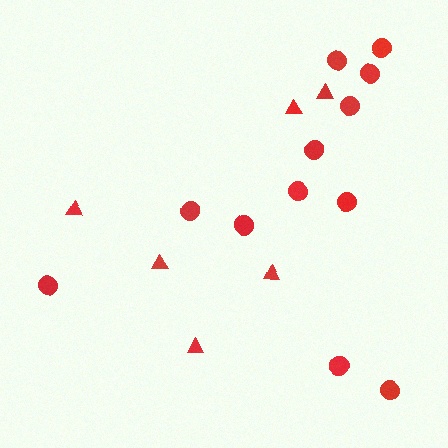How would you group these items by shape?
There are 2 groups: one group of triangles (6) and one group of circles (12).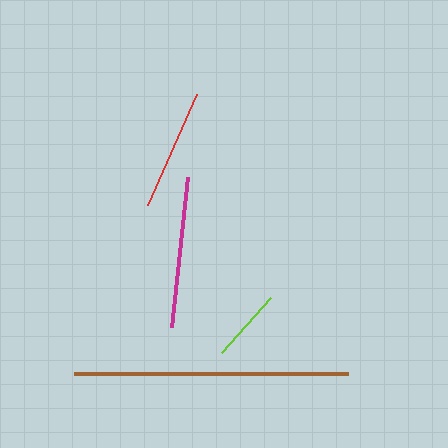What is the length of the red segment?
The red segment is approximately 122 pixels long.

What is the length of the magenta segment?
The magenta segment is approximately 151 pixels long.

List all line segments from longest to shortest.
From longest to shortest: brown, magenta, red, lime.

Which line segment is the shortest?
The lime line is the shortest at approximately 73 pixels.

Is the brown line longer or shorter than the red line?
The brown line is longer than the red line.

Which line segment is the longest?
The brown line is the longest at approximately 274 pixels.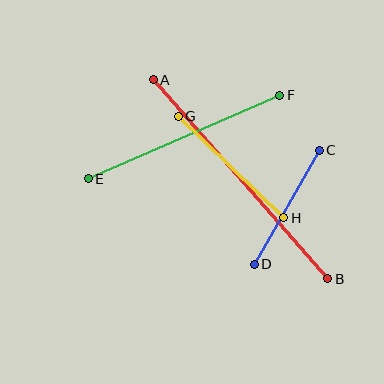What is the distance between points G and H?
The distance is approximately 146 pixels.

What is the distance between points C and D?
The distance is approximately 132 pixels.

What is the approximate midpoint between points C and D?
The midpoint is at approximately (287, 207) pixels.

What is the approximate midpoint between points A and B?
The midpoint is at approximately (240, 179) pixels.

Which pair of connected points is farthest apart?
Points A and B are farthest apart.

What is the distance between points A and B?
The distance is approximately 264 pixels.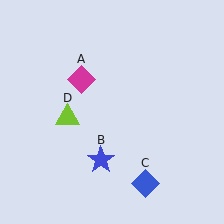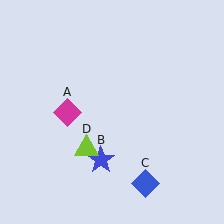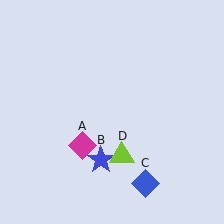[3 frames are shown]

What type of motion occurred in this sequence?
The magenta diamond (object A), lime triangle (object D) rotated counterclockwise around the center of the scene.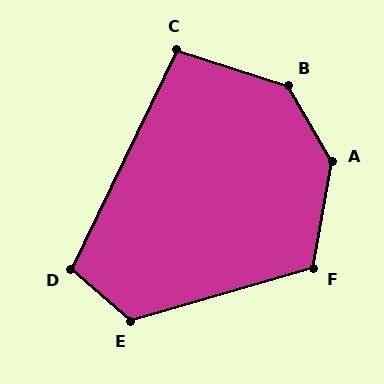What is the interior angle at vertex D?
Approximately 106 degrees (obtuse).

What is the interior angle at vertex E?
Approximately 122 degrees (obtuse).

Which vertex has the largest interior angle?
A, at approximately 140 degrees.